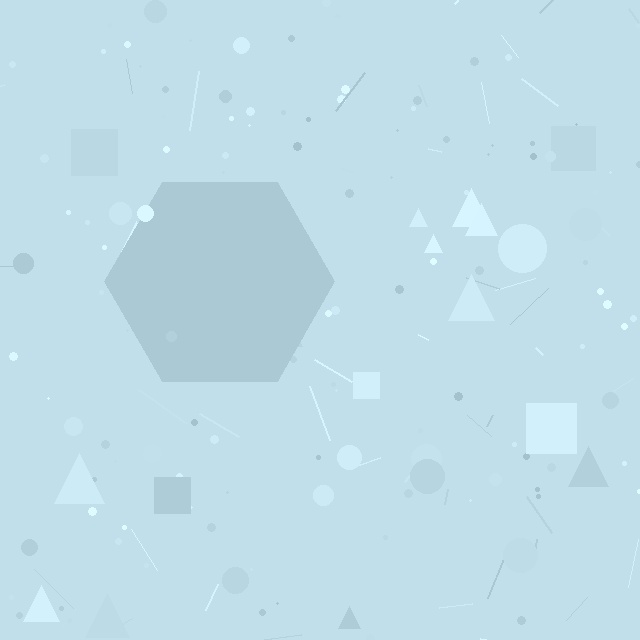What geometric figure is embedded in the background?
A hexagon is embedded in the background.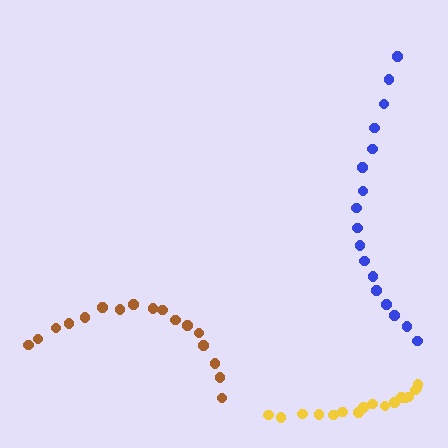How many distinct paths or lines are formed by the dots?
There are 3 distinct paths.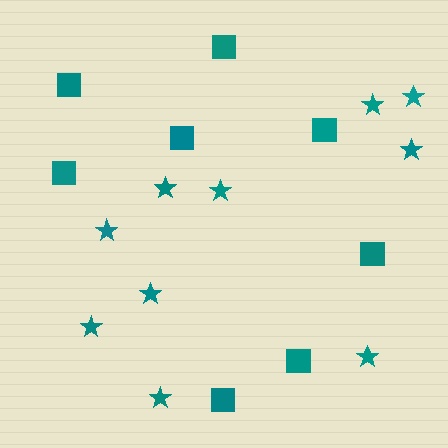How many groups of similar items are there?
There are 2 groups: one group of squares (8) and one group of stars (10).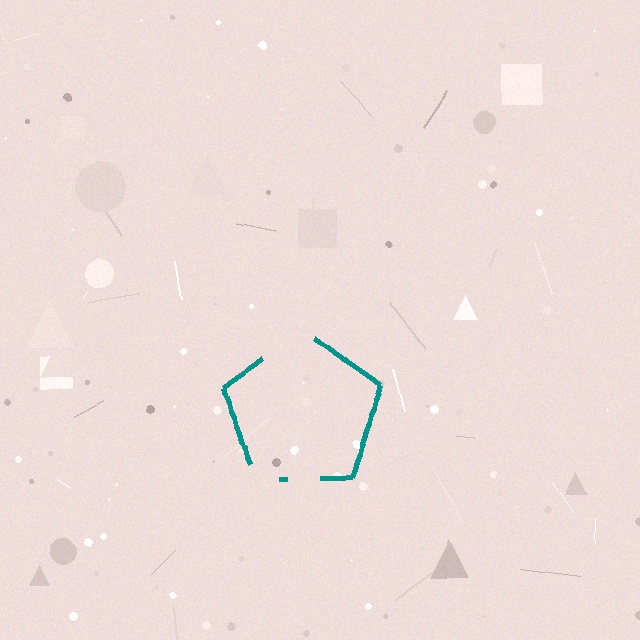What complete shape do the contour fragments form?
The contour fragments form a pentagon.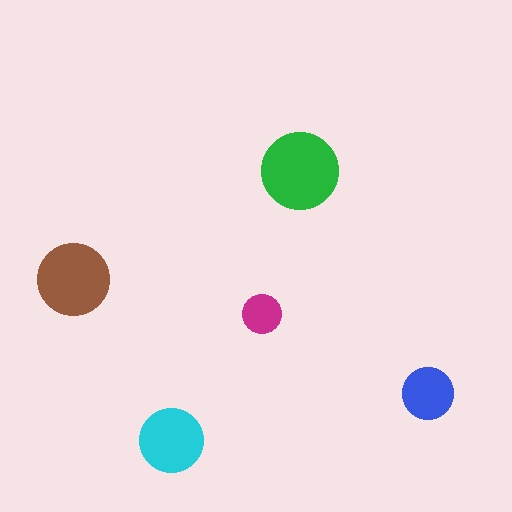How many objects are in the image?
There are 5 objects in the image.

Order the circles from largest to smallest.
the green one, the brown one, the cyan one, the blue one, the magenta one.